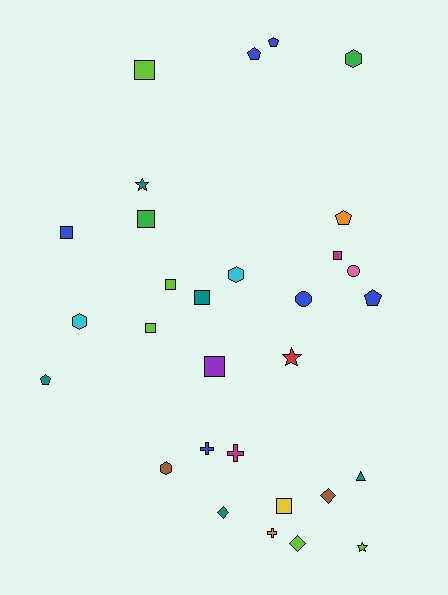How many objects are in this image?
There are 30 objects.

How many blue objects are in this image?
There are 6 blue objects.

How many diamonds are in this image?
There are 3 diamonds.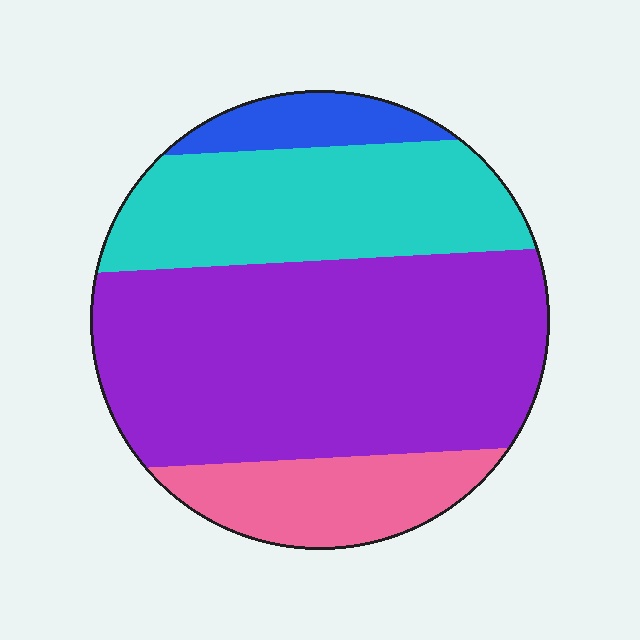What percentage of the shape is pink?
Pink covers roughly 15% of the shape.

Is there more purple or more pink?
Purple.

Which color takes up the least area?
Blue, at roughly 5%.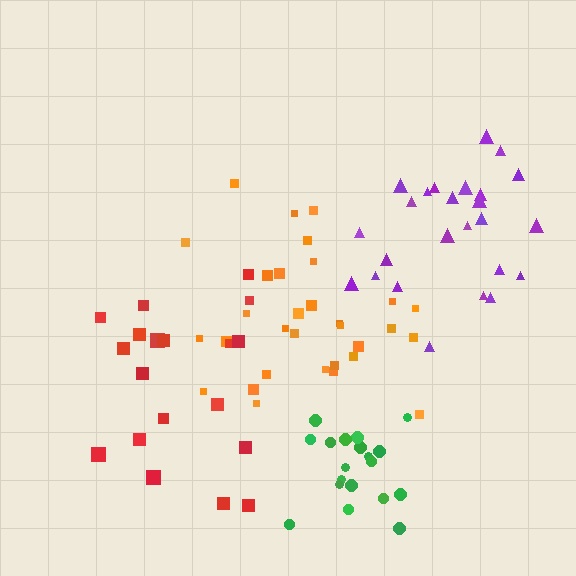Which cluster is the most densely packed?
Green.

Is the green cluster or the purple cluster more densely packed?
Green.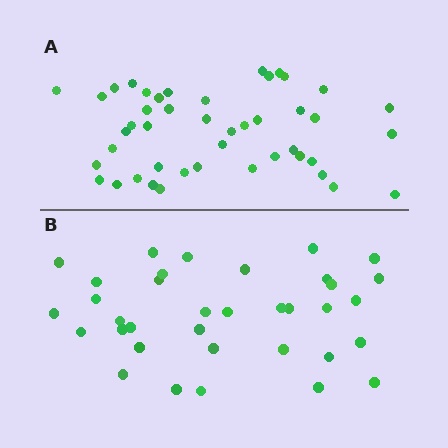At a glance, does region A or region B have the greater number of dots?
Region A (the top region) has more dots.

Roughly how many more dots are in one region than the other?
Region A has roughly 10 or so more dots than region B.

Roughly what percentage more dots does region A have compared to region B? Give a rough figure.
About 30% more.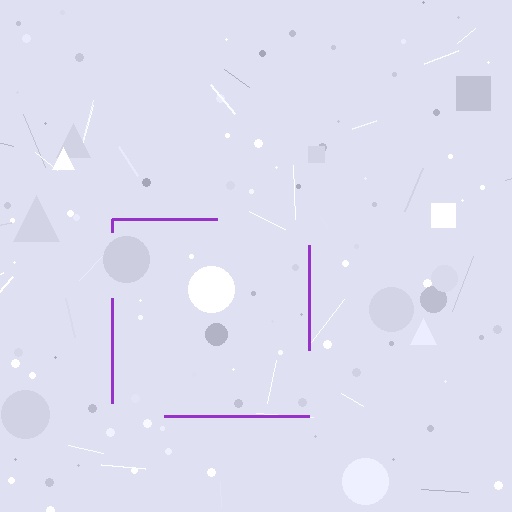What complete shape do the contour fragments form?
The contour fragments form a square.